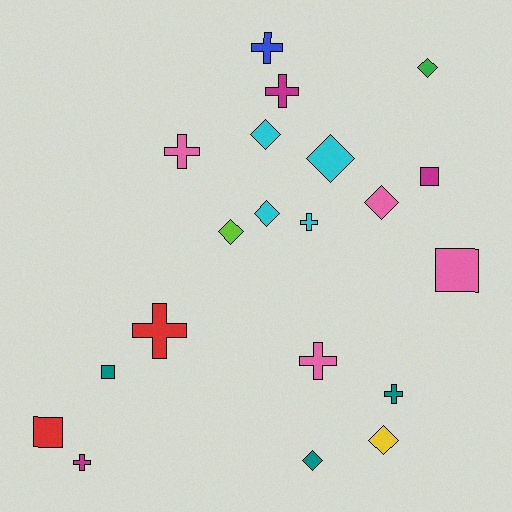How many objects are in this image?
There are 20 objects.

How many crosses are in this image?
There are 8 crosses.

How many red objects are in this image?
There are 2 red objects.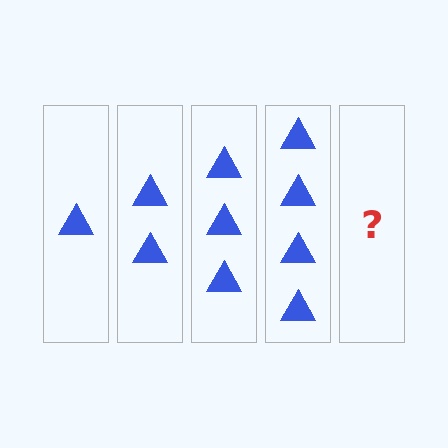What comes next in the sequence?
The next element should be 5 triangles.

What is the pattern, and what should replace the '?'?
The pattern is that each step adds one more triangle. The '?' should be 5 triangles.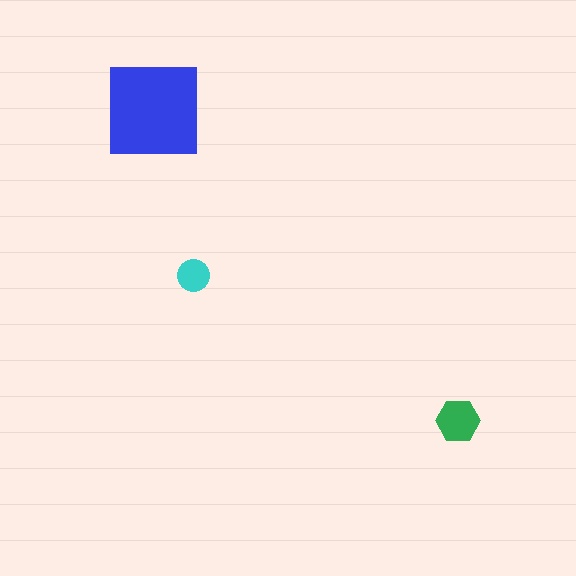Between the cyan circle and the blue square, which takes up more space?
The blue square.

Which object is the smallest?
The cyan circle.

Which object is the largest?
The blue square.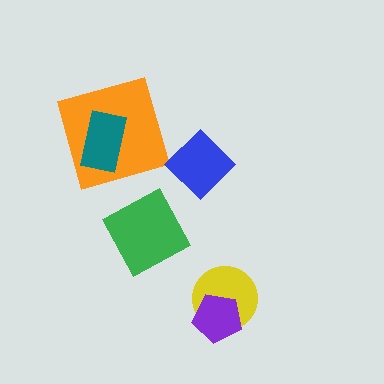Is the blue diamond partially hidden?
No, no other shape covers it.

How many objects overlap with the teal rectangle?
1 object overlaps with the teal rectangle.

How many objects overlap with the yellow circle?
1 object overlaps with the yellow circle.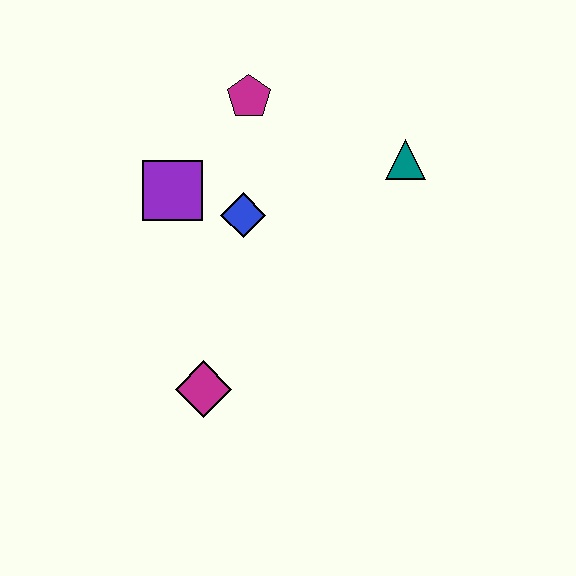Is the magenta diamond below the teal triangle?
Yes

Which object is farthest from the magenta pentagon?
The magenta diamond is farthest from the magenta pentagon.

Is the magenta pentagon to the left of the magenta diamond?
No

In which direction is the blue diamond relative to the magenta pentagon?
The blue diamond is below the magenta pentagon.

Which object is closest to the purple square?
The blue diamond is closest to the purple square.